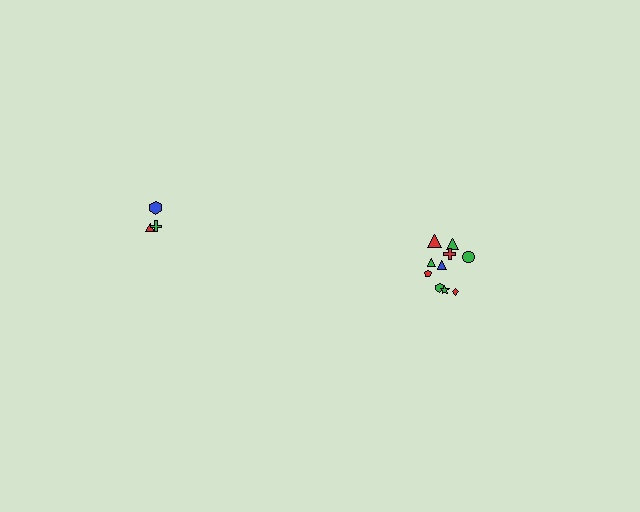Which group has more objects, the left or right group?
The right group.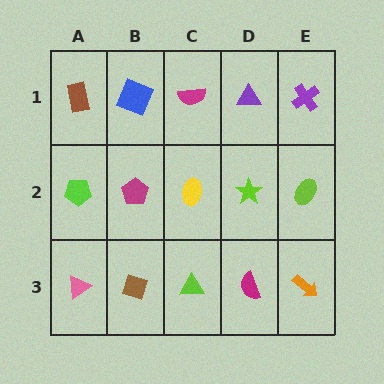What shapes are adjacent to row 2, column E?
A purple cross (row 1, column E), an orange arrow (row 3, column E), a lime star (row 2, column D).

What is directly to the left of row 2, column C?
A magenta pentagon.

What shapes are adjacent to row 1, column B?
A magenta pentagon (row 2, column B), a brown rectangle (row 1, column A), a magenta semicircle (row 1, column C).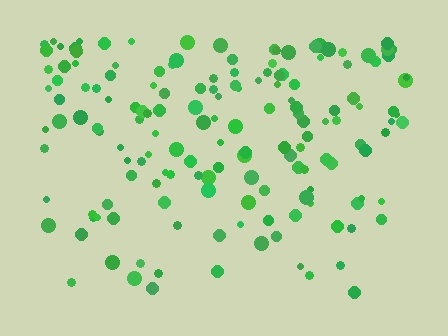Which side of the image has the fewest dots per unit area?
The bottom.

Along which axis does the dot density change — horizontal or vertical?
Vertical.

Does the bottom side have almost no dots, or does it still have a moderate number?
Still a moderate number, just noticeably fewer than the top.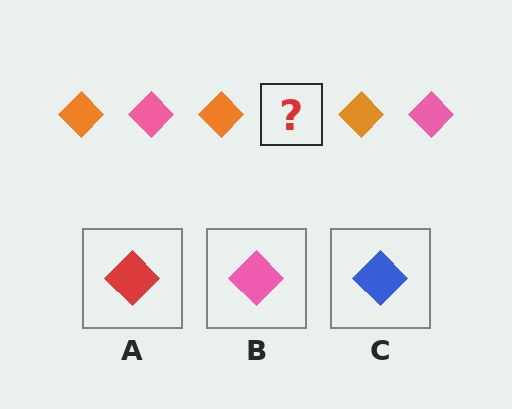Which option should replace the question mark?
Option B.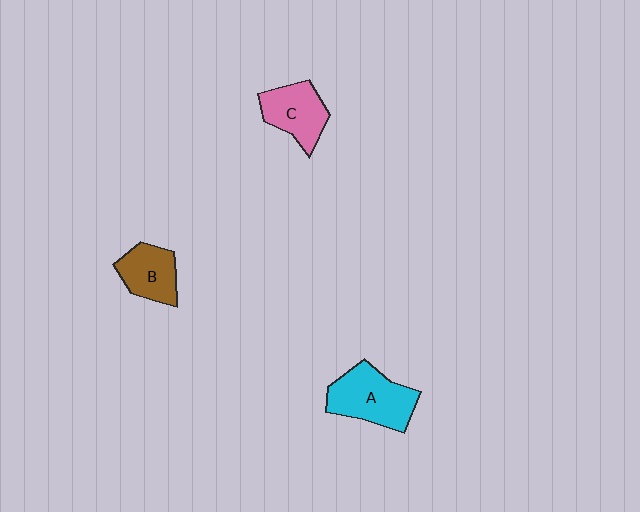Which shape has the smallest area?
Shape B (brown).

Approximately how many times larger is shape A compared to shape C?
Approximately 1.3 times.